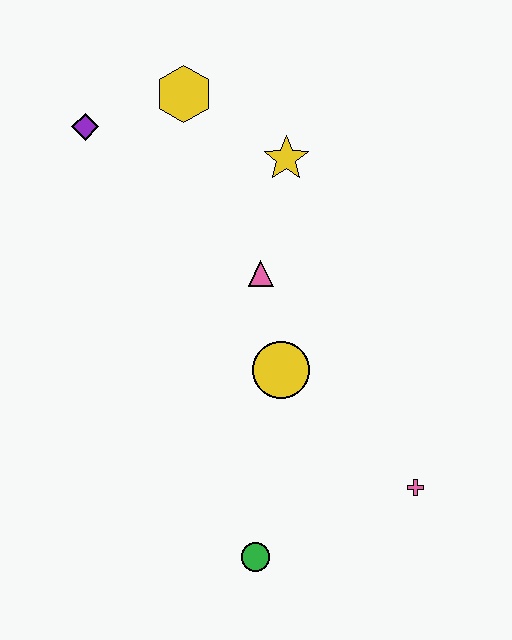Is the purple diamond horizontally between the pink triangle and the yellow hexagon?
No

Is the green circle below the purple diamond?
Yes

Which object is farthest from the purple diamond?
The pink cross is farthest from the purple diamond.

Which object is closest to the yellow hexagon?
The purple diamond is closest to the yellow hexagon.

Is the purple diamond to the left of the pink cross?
Yes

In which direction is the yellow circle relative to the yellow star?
The yellow circle is below the yellow star.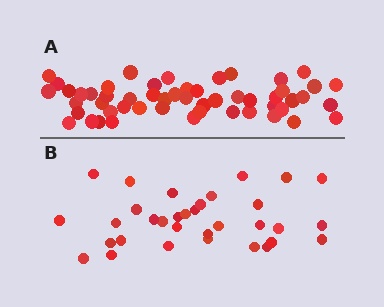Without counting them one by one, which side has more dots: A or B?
Region A (the top region) has more dots.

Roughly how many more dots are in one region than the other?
Region A has approximately 20 more dots than region B.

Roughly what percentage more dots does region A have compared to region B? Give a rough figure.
About 60% more.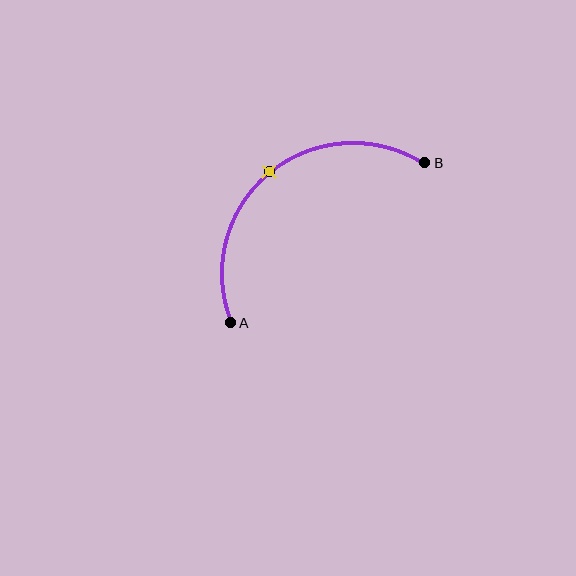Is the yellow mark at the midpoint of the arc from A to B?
Yes. The yellow mark lies on the arc at equal arc-length from both A and B — it is the arc midpoint.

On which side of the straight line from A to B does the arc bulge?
The arc bulges above and to the left of the straight line connecting A and B.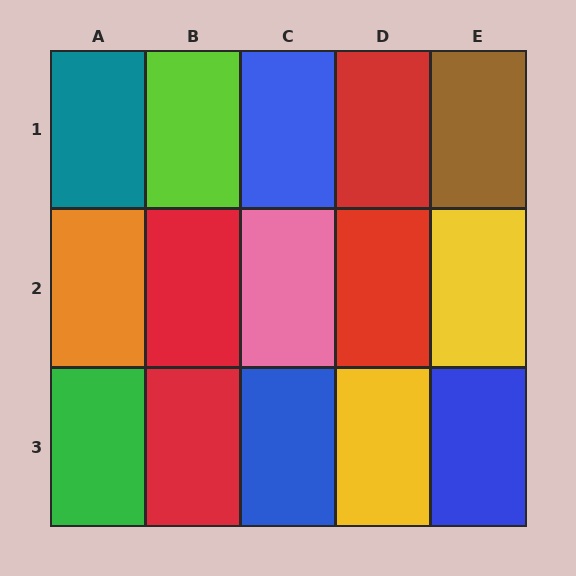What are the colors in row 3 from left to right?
Green, red, blue, yellow, blue.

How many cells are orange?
1 cell is orange.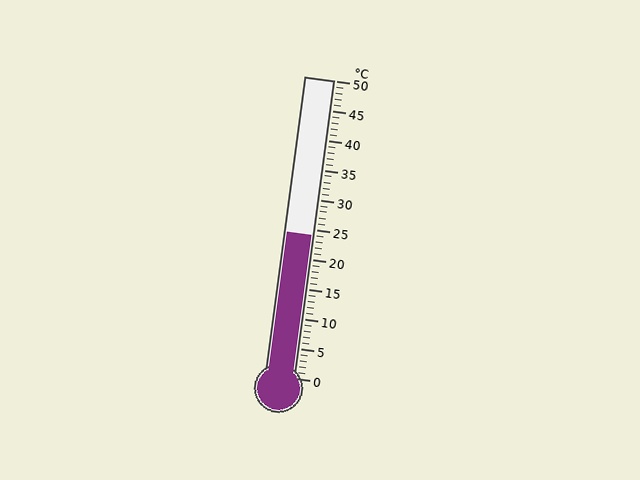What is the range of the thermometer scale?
The thermometer scale ranges from 0°C to 50°C.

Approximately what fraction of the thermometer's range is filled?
The thermometer is filled to approximately 50% of its range.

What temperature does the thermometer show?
The thermometer shows approximately 24°C.